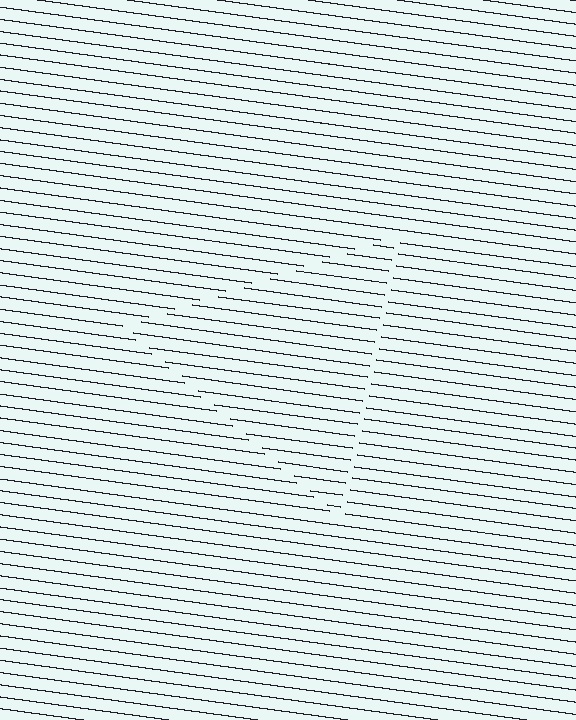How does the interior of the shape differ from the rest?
The interior of the shape contains the same grating, shifted by half a period — the contour is defined by the phase discontinuity where line-ends from the inner and outer gratings abut.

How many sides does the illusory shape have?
3 sides — the line-ends trace a triangle.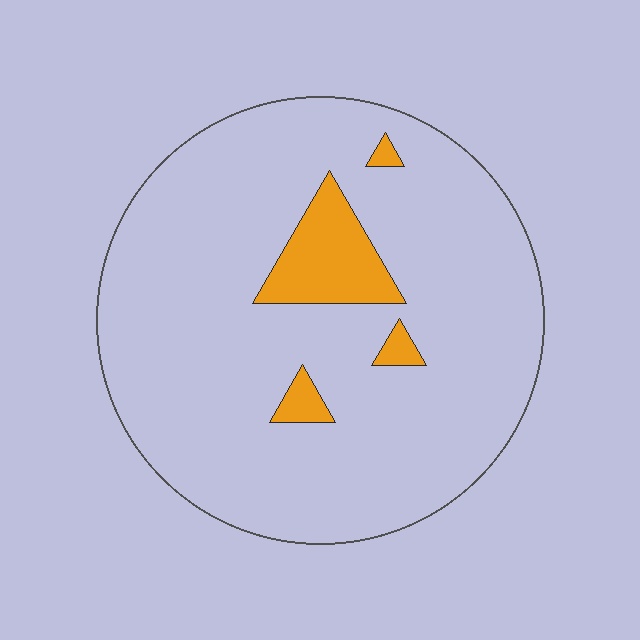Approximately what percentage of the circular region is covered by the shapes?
Approximately 10%.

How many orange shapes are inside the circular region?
4.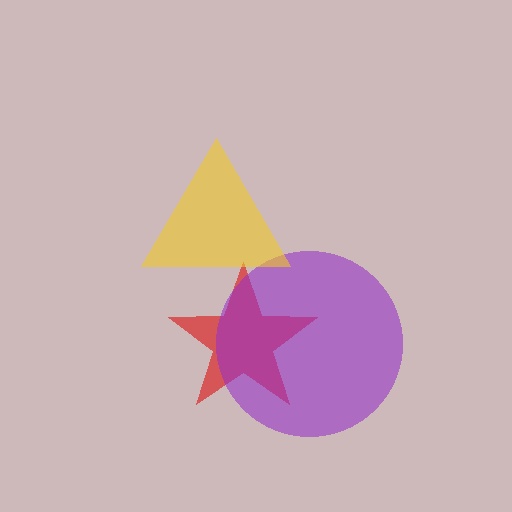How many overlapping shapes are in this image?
There are 3 overlapping shapes in the image.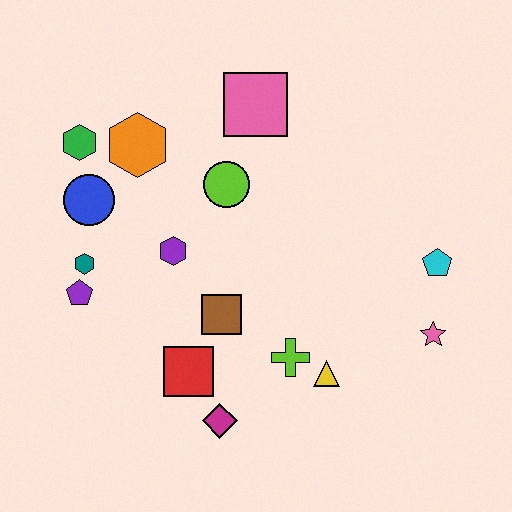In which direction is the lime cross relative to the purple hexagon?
The lime cross is to the right of the purple hexagon.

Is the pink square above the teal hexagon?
Yes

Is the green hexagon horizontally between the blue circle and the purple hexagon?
No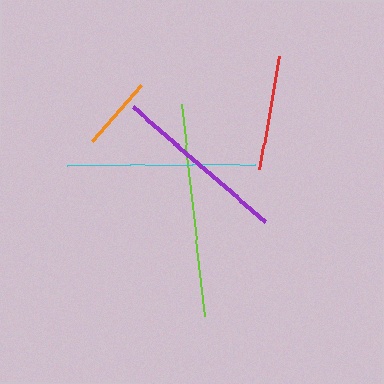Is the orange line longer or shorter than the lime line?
The lime line is longer than the orange line.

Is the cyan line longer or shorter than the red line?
The cyan line is longer than the red line.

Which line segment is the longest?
The lime line is the longest at approximately 213 pixels.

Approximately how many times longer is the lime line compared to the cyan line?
The lime line is approximately 1.1 times the length of the cyan line.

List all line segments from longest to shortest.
From longest to shortest: lime, cyan, purple, red, orange.